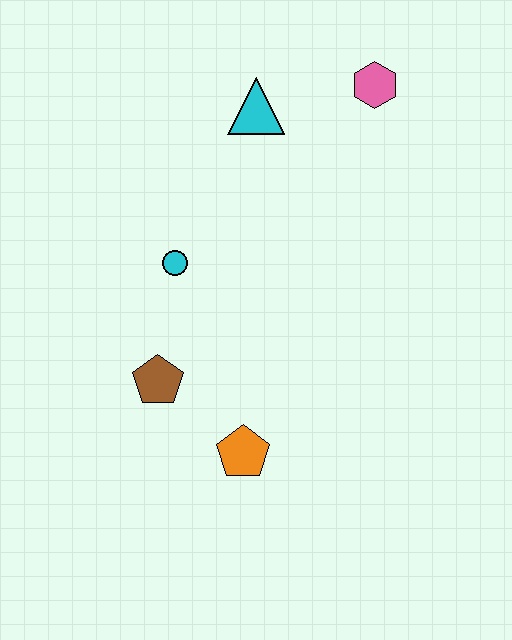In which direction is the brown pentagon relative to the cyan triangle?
The brown pentagon is below the cyan triangle.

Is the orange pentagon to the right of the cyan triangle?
No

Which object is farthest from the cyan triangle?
The orange pentagon is farthest from the cyan triangle.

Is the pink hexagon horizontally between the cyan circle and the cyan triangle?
No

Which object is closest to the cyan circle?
The brown pentagon is closest to the cyan circle.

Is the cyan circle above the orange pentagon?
Yes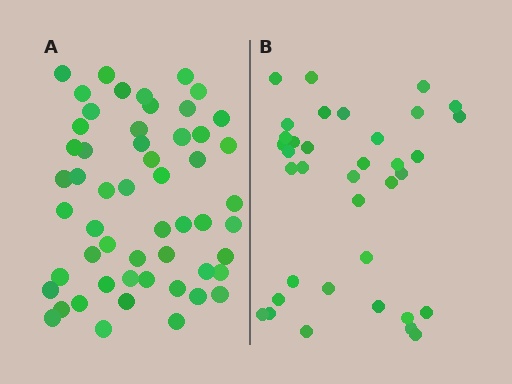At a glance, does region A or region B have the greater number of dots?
Region A (the left region) has more dots.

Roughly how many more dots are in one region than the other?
Region A has approximately 20 more dots than region B.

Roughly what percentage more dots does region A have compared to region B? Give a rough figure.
About 50% more.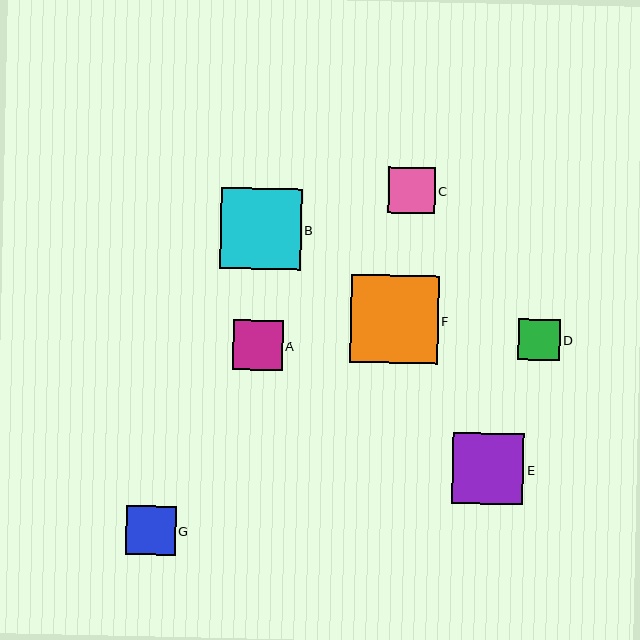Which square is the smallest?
Square D is the smallest with a size of approximately 41 pixels.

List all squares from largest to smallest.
From largest to smallest: F, B, E, A, G, C, D.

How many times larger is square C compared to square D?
Square C is approximately 1.1 times the size of square D.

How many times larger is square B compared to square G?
Square B is approximately 1.6 times the size of square G.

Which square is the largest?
Square F is the largest with a size of approximately 88 pixels.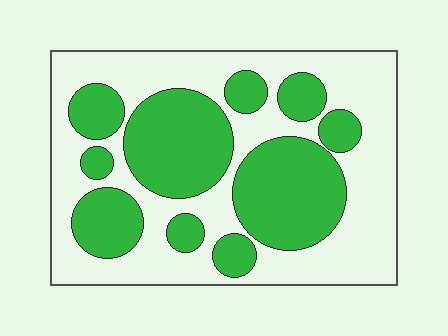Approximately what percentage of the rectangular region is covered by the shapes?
Approximately 45%.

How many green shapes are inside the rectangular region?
10.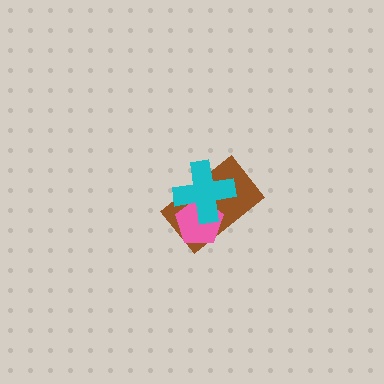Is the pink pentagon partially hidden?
Yes, it is partially covered by another shape.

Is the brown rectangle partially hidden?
Yes, it is partially covered by another shape.